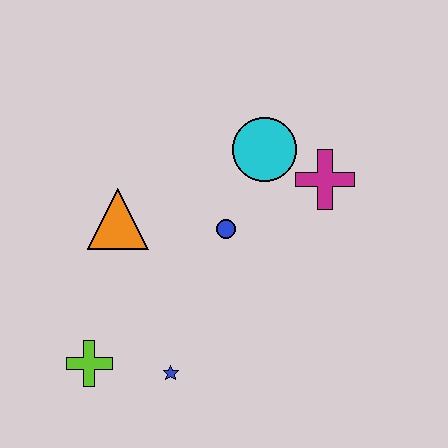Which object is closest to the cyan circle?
The magenta cross is closest to the cyan circle.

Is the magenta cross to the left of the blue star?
No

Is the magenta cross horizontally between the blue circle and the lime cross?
No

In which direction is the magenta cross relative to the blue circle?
The magenta cross is to the right of the blue circle.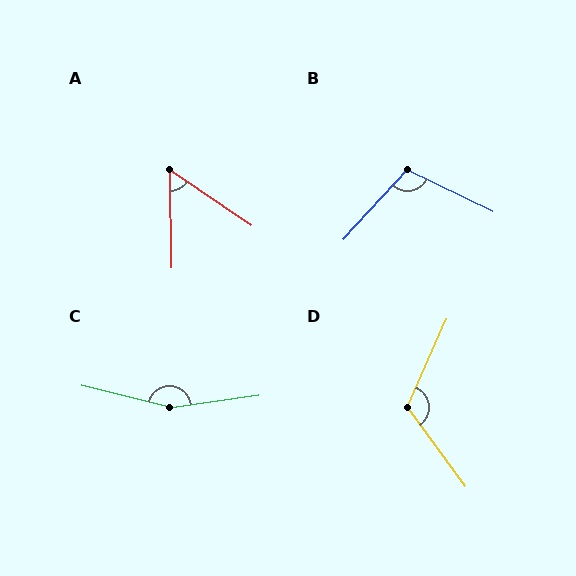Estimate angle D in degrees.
Approximately 120 degrees.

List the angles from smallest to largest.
A (55°), B (106°), D (120°), C (158°).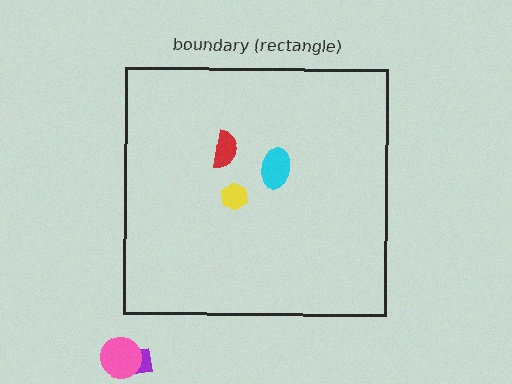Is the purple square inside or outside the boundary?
Outside.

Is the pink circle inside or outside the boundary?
Outside.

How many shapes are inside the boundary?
3 inside, 2 outside.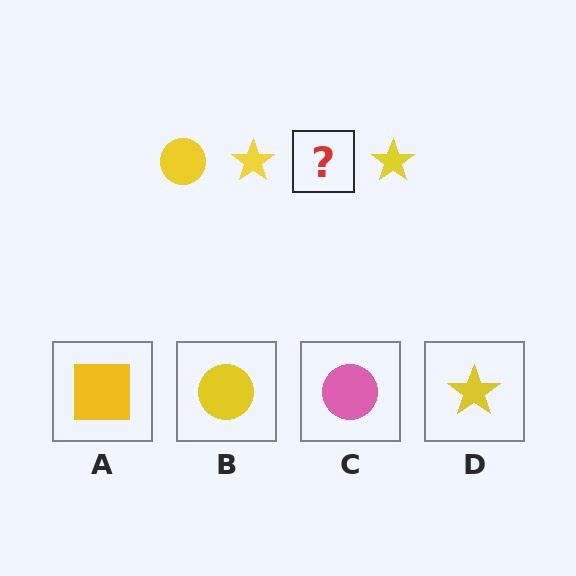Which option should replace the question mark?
Option B.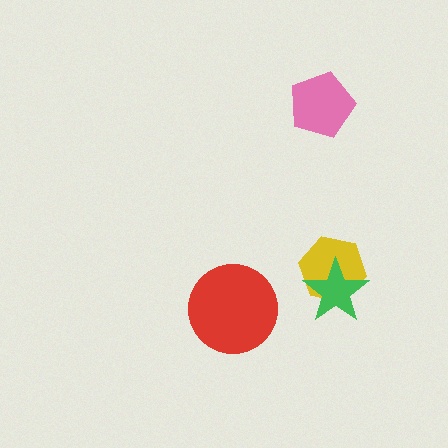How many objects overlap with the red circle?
0 objects overlap with the red circle.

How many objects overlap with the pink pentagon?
0 objects overlap with the pink pentagon.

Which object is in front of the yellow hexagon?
The green star is in front of the yellow hexagon.